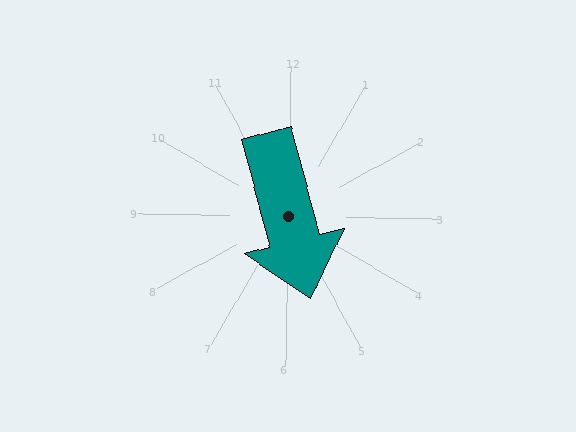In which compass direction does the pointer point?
South.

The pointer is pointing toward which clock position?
Roughly 5 o'clock.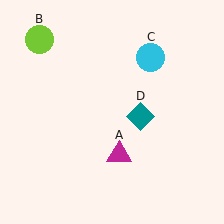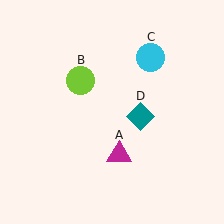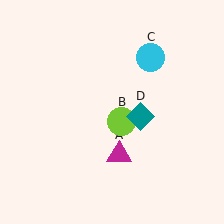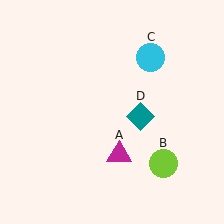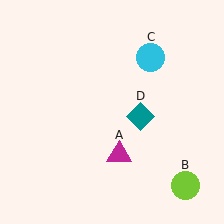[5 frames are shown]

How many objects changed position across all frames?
1 object changed position: lime circle (object B).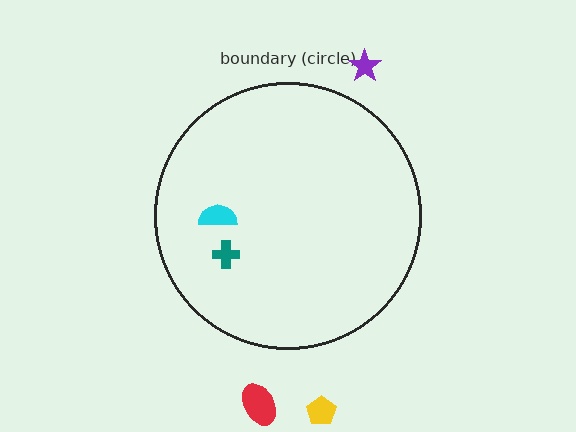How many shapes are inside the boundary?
2 inside, 3 outside.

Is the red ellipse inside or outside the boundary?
Outside.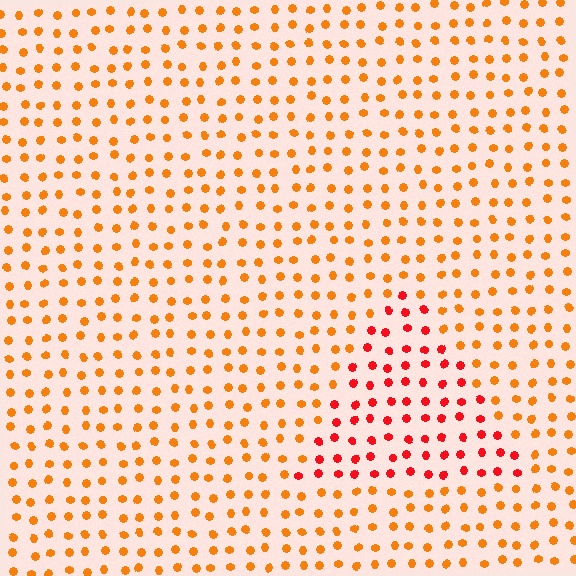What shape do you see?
I see a triangle.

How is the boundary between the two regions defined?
The boundary is defined purely by a slight shift in hue (about 34 degrees). Spacing, size, and orientation are identical on both sides.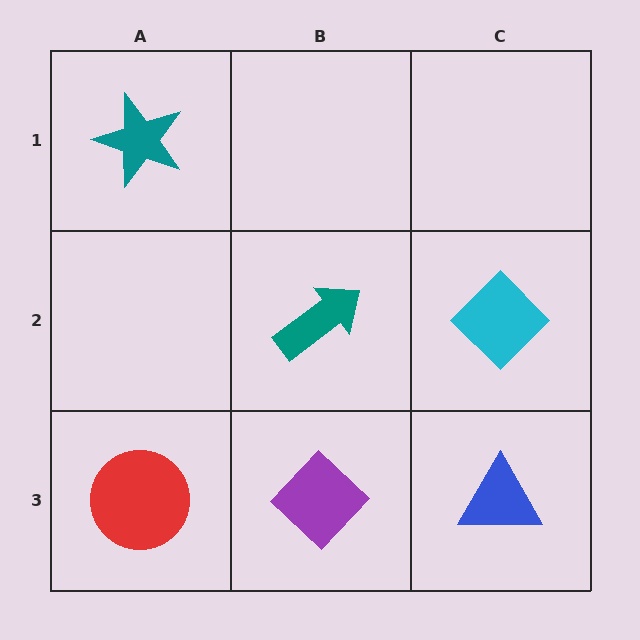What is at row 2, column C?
A cyan diamond.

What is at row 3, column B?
A purple diamond.